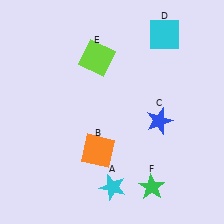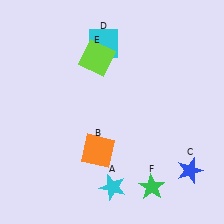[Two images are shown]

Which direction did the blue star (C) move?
The blue star (C) moved down.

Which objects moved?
The objects that moved are: the blue star (C), the cyan square (D).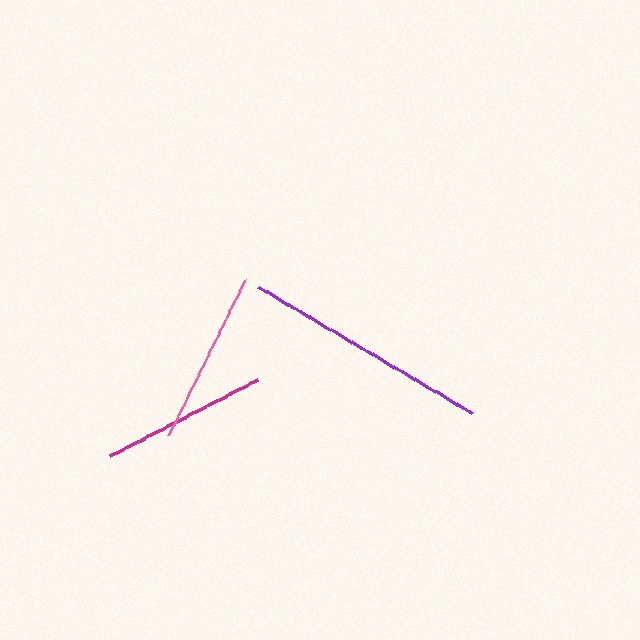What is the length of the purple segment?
The purple segment is approximately 247 pixels long.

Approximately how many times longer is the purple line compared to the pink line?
The purple line is approximately 1.4 times the length of the pink line.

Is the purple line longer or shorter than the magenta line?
The purple line is longer than the magenta line.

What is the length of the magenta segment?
The magenta segment is approximately 165 pixels long.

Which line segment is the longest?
The purple line is the longest at approximately 247 pixels.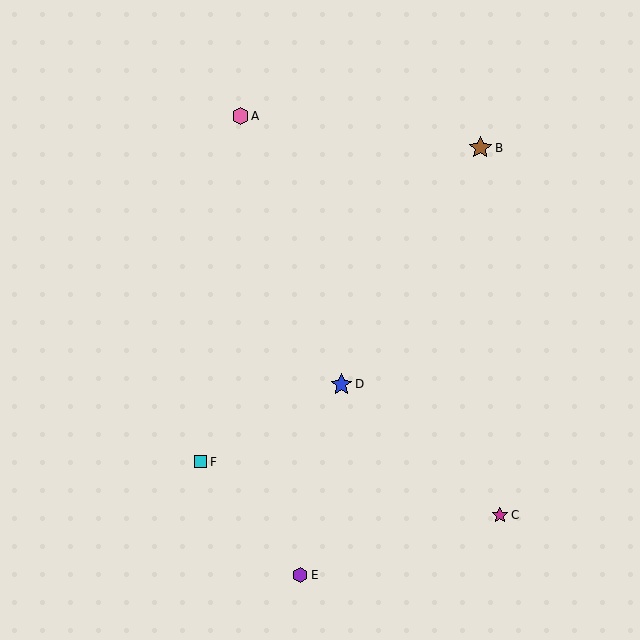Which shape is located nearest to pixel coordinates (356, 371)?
The blue star (labeled D) at (341, 384) is nearest to that location.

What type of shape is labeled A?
Shape A is a pink hexagon.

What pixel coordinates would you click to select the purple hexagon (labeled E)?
Click at (300, 575) to select the purple hexagon E.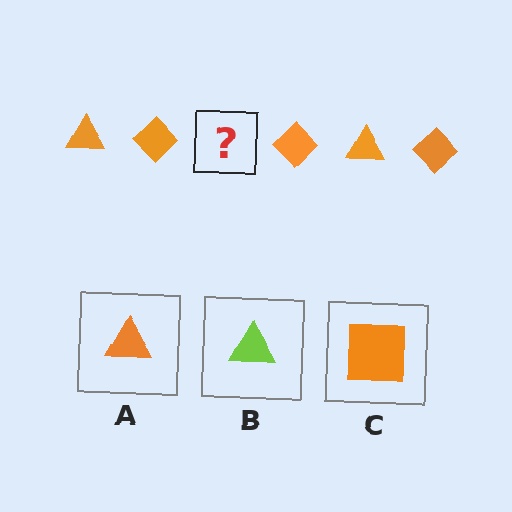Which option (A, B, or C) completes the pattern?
A.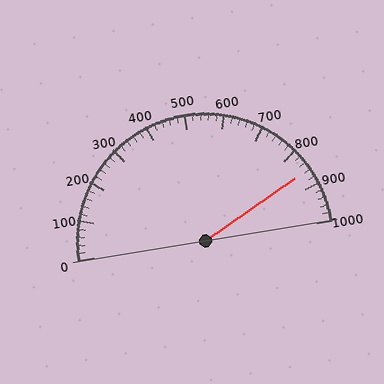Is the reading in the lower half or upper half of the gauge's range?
The reading is in the upper half of the range (0 to 1000).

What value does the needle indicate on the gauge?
The needle indicates approximately 860.